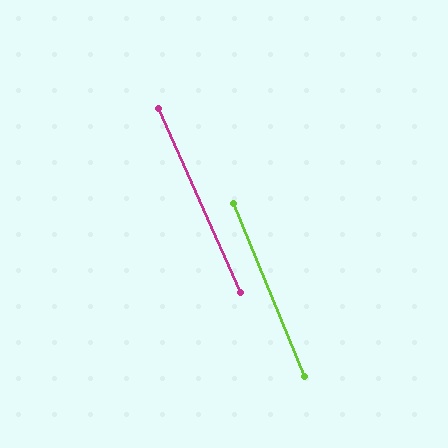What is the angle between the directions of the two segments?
Approximately 2 degrees.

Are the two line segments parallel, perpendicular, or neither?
Parallel — their directions differ by only 1.8°.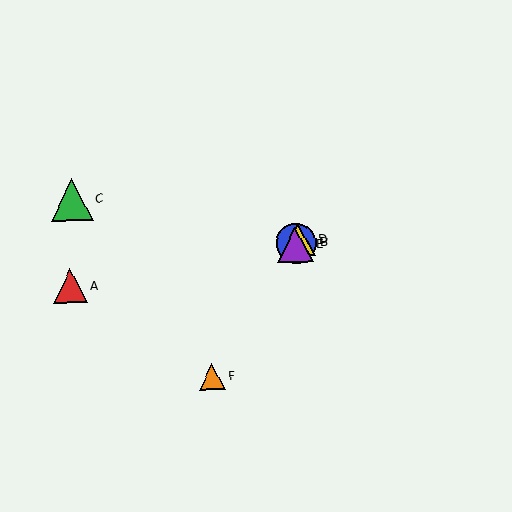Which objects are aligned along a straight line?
Objects B, D, E, F are aligned along a straight line.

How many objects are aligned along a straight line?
4 objects (B, D, E, F) are aligned along a straight line.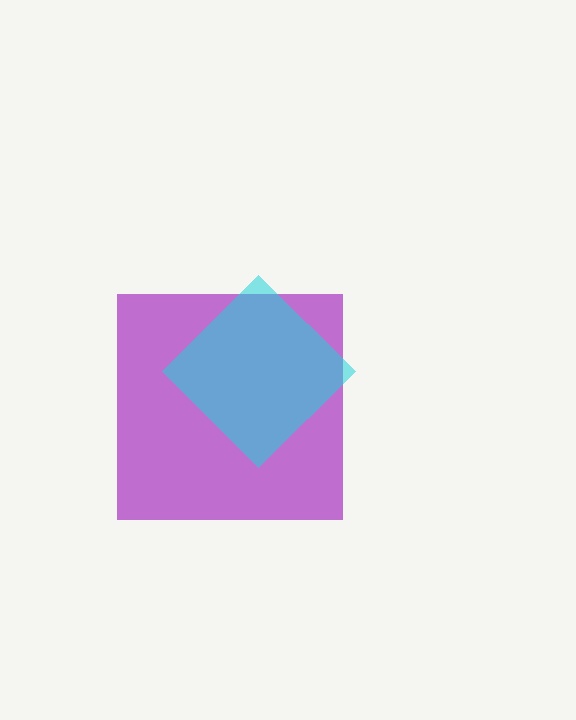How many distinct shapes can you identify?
There are 2 distinct shapes: a purple square, a cyan diamond.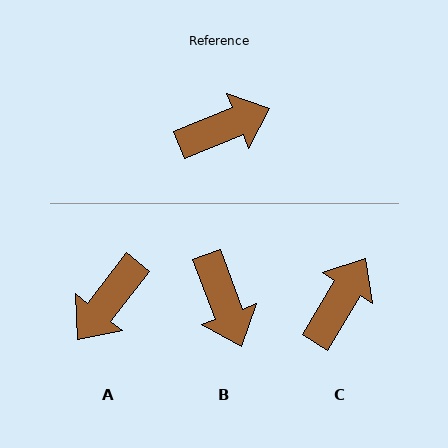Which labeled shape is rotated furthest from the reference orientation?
A, about 150 degrees away.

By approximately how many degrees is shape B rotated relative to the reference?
Approximately 91 degrees clockwise.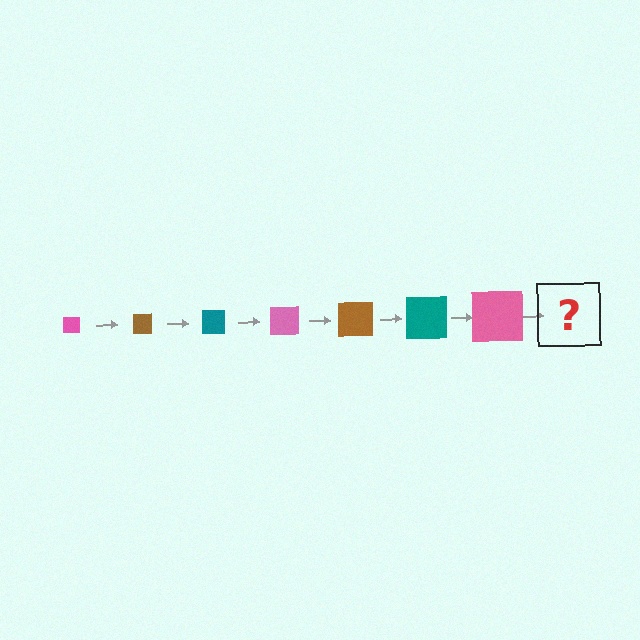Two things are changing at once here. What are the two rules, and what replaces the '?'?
The two rules are that the square grows larger each step and the color cycles through pink, brown, and teal. The '?' should be a brown square, larger than the previous one.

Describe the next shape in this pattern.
It should be a brown square, larger than the previous one.